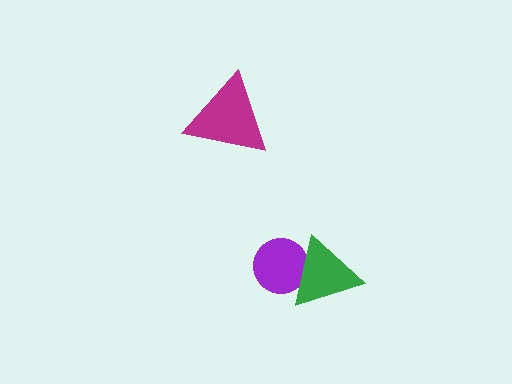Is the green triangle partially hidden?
No, no other shape covers it.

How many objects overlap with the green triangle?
1 object overlaps with the green triangle.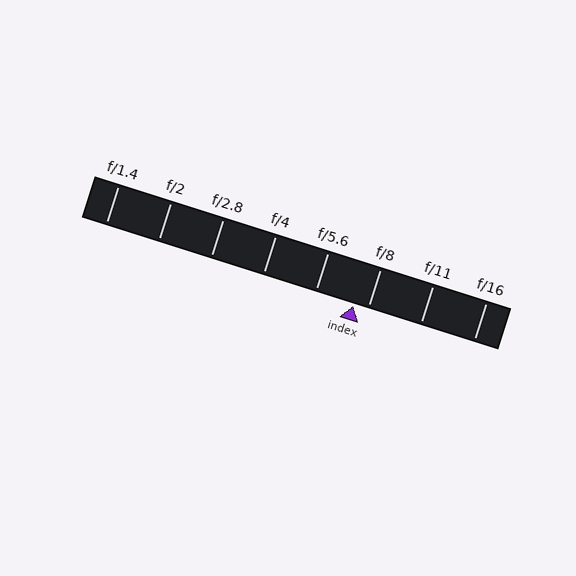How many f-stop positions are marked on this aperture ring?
There are 8 f-stop positions marked.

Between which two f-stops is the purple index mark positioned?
The index mark is between f/5.6 and f/8.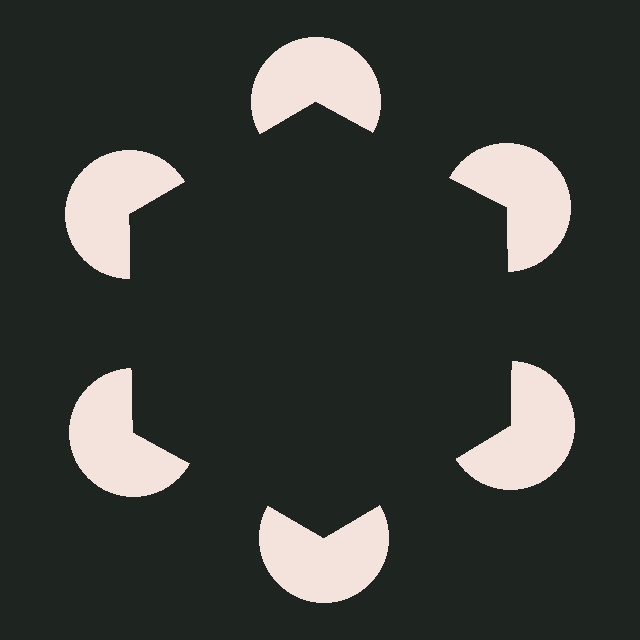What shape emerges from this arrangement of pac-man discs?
An illusory hexagon — its edges are inferred from the aligned wedge cuts in the pac-man discs, not physically drawn.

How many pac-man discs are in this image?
There are 6 — one at each vertex of the illusory hexagon.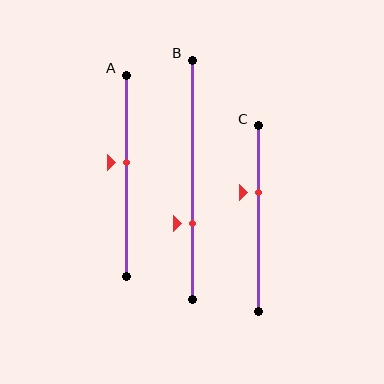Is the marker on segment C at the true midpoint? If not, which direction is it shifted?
No, the marker on segment C is shifted upward by about 14% of the segment length.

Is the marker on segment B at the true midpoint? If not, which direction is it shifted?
No, the marker on segment B is shifted downward by about 18% of the segment length.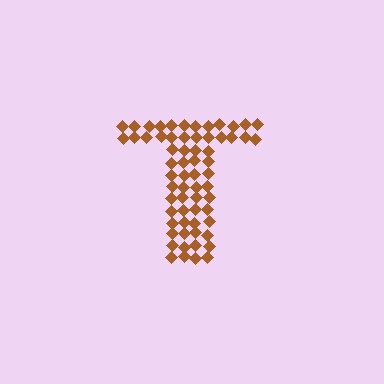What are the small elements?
The small elements are diamonds.